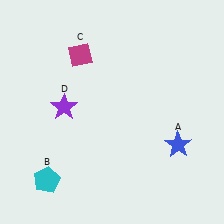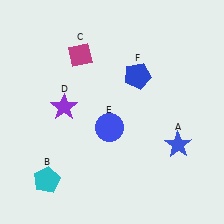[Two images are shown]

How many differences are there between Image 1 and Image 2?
There are 2 differences between the two images.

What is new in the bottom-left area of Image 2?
A blue circle (E) was added in the bottom-left area of Image 2.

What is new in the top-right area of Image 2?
A blue pentagon (F) was added in the top-right area of Image 2.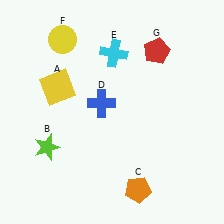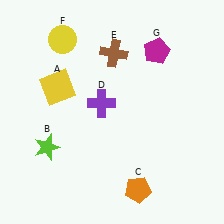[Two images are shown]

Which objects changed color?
D changed from blue to purple. E changed from cyan to brown. G changed from red to magenta.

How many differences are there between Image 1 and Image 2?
There are 3 differences between the two images.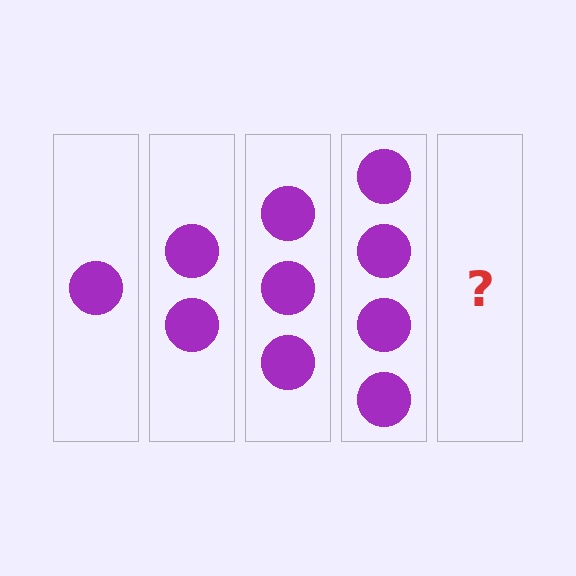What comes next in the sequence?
The next element should be 5 circles.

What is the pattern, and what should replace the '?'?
The pattern is that each step adds one more circle. The '?' should be 5 circles.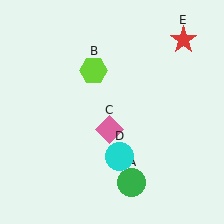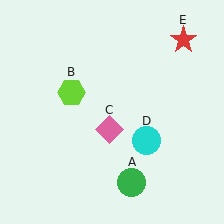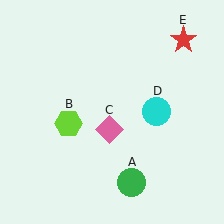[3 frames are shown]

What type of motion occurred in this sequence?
The lime hexagon (object B), cyan circle (object D) rotated counterclockwise around the center of the scene.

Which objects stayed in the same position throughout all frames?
Green circle (object A) and pink diamond (object C) and red star (object E) remained stationary.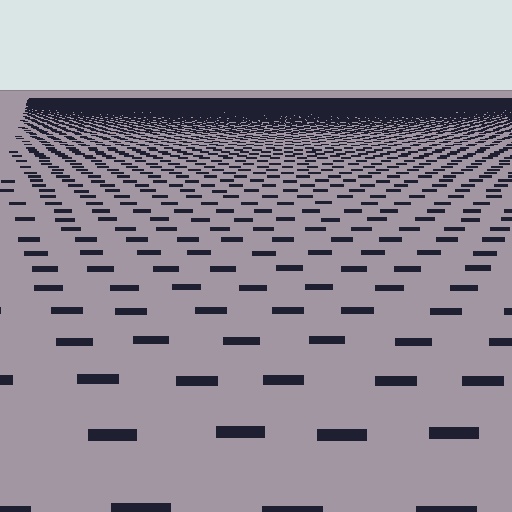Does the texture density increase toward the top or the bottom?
Density increases toward the top.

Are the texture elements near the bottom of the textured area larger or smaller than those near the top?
Larger. Near the bottom, elements are closer to the viewer and appear at a bigger on-screen size.